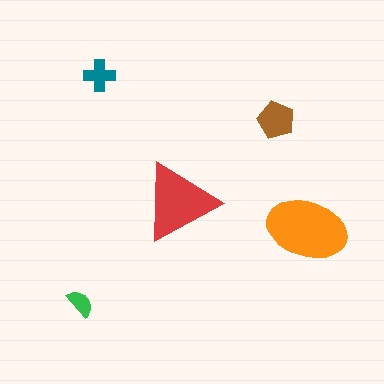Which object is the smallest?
The green semicircle.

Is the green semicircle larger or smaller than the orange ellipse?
Smaller.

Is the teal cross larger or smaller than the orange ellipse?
Smaller.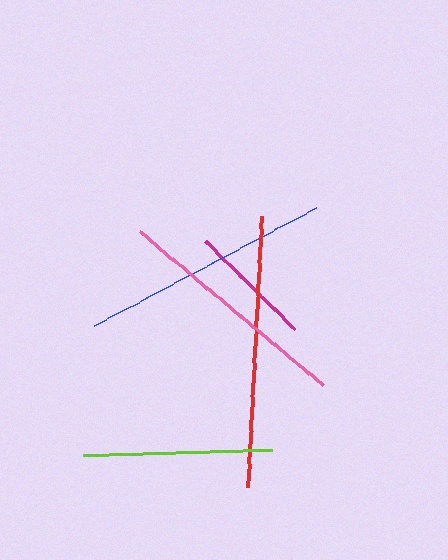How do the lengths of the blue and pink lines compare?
The blue and pink lines are approximately the same length.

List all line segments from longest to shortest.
From longest to shortest: red, blue, pink, lime, magenta.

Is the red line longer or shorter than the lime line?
The red line is longer than the lime line.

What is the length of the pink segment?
The pink segment is approximately 239 pixels long.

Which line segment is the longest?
The red line is the longest at approximately 271 pixels.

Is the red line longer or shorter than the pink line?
The red line is longer than the pink line.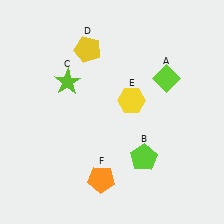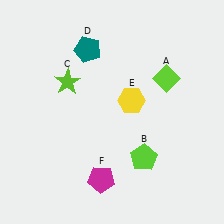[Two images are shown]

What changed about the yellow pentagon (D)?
In Image 1, D is yellow. In Image 2, it changed to teal.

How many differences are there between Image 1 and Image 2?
There are 2 differences between the two images.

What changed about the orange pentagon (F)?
In Image 1, F is orange. In Image 2, it changed to magenta.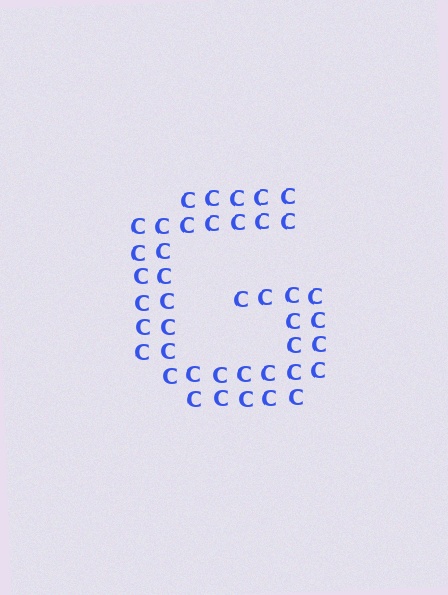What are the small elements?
The small elements are letter C's.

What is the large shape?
The large shape is the letter G.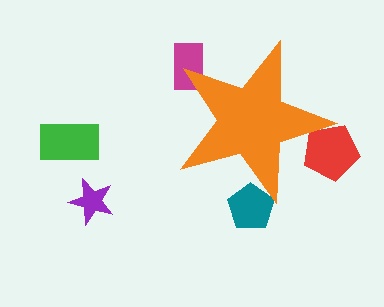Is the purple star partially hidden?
No, the purple star is fully visible.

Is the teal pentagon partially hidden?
Yes, the teal pentagon is partially hidden behind the orange star.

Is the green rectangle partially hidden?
No, the green rectangle is fully visible.